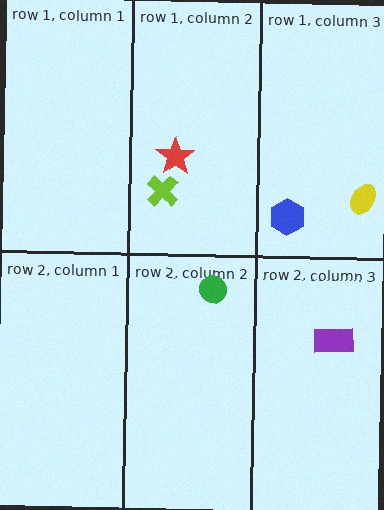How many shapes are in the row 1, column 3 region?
2.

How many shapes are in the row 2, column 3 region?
1.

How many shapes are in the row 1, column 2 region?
2.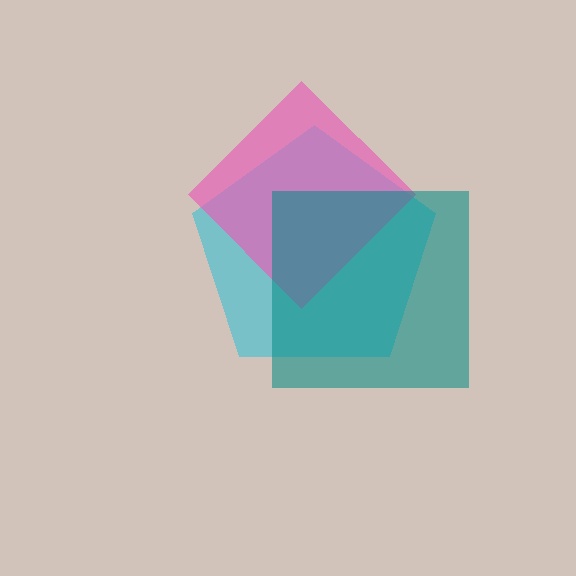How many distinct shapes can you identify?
There are 3 distinct shapes: a cyan pentagon, a pink diamond, a teal square.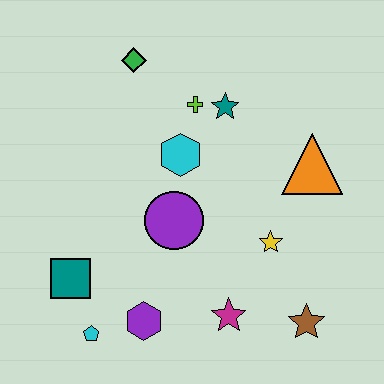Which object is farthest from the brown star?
The green diamond is farthest from the brown star.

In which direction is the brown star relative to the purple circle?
The brown star is to the right of the purple circle.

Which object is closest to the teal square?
The cyan pentagon is closest to the teal square.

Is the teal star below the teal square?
No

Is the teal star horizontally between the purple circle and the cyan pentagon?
No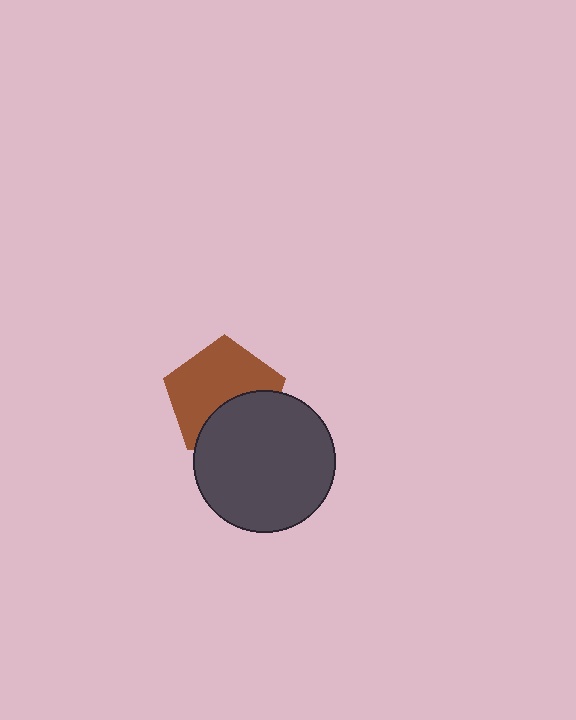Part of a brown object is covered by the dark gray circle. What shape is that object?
It is a pentagon.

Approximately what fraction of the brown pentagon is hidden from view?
Roughly 37% of the brown pentagon is hidden behind the dark gray circle.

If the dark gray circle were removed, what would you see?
You would see the complete brown pentagon.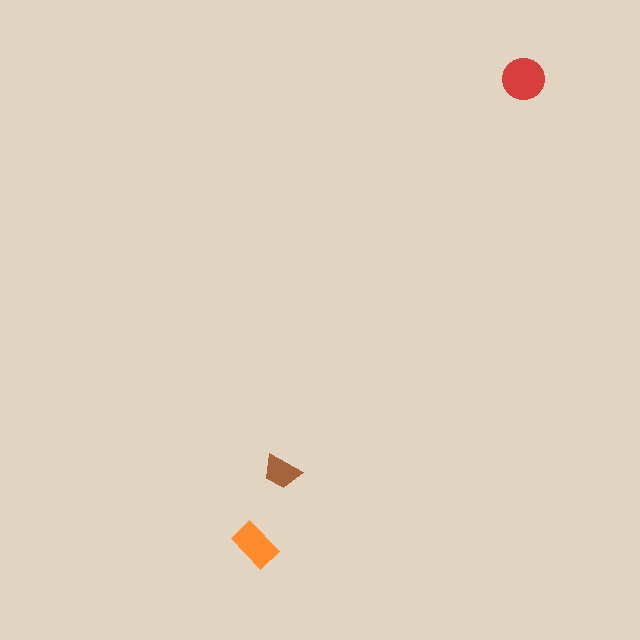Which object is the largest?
The red circle.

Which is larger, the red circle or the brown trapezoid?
The red circle.